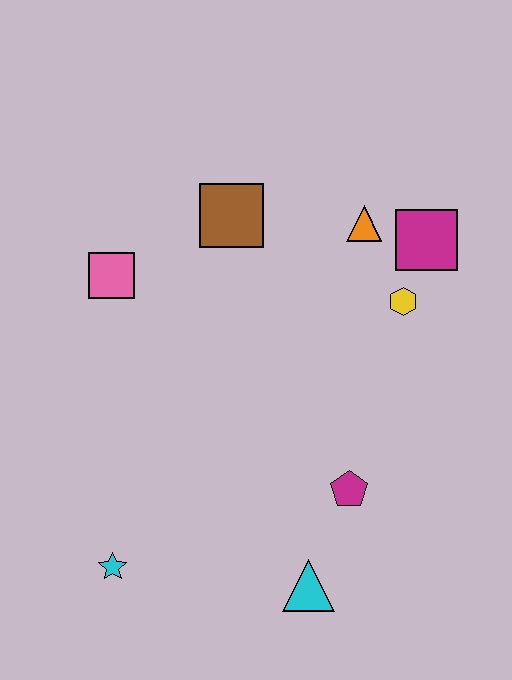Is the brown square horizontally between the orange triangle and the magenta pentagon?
No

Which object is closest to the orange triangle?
The magenta square is closest to the orange triangle.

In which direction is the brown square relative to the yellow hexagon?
The brown square is to the left of the yellow hexagon.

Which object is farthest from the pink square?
The cyan triangle is farthest from the pink square.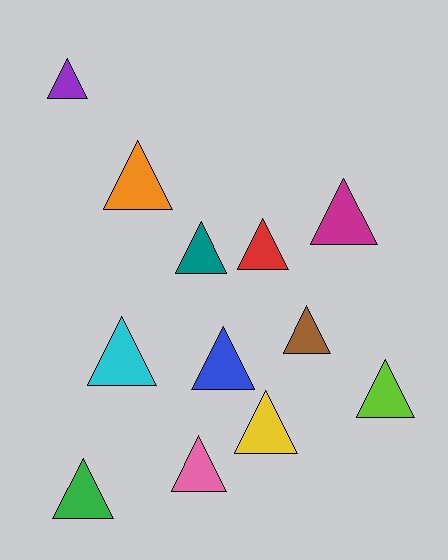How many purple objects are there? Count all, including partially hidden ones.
There is 1 purple object.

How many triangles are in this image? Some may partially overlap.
There are 12 triangles.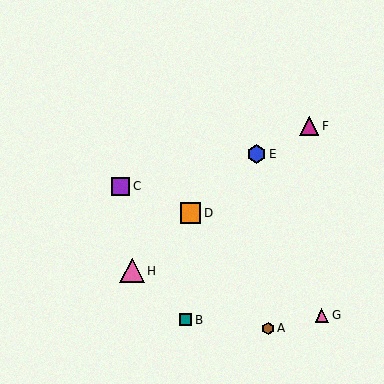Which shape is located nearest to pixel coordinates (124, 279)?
The pink triangle (labeled H) at (132, 271) is nearest to that location.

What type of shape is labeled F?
Shape F is a magenta triangle.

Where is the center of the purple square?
The center of the purple square is at (121, 186).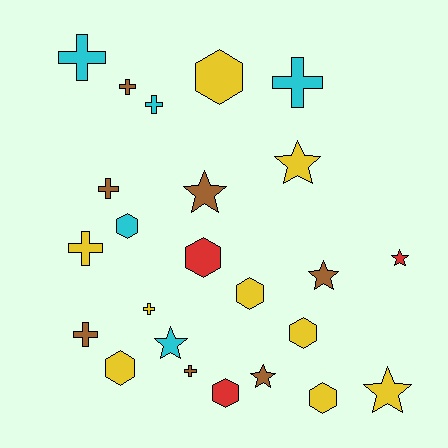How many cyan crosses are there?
There are 3 cyan crosses.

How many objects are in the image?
There are 24 objects.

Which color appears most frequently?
Yellow, with 9 objects.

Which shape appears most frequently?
Cross, with 9 objects.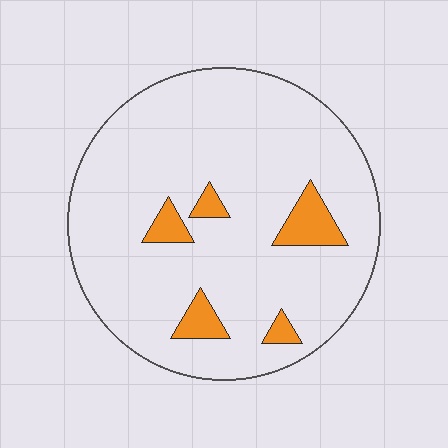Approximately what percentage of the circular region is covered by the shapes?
Approximately 10%.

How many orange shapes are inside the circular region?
5.